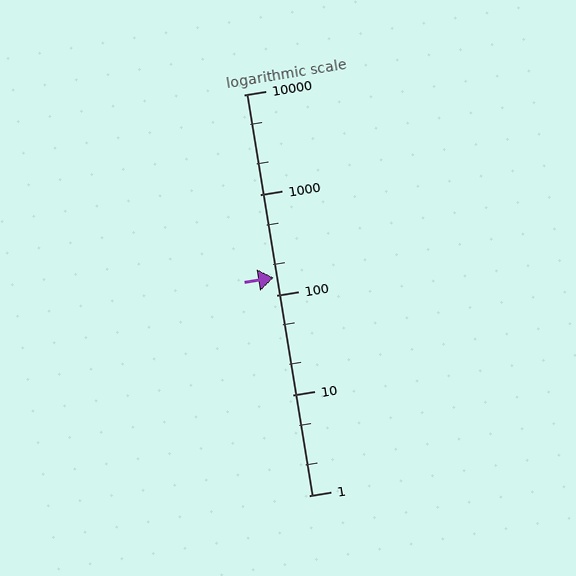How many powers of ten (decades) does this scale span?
The scale spans 4 decades, from 1 to 10000.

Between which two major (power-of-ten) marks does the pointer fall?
The pointer is between 100 and 1000.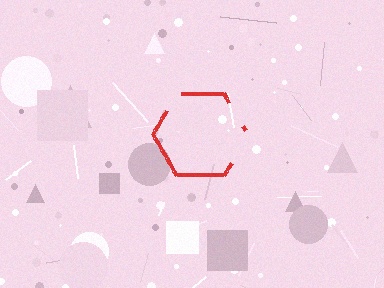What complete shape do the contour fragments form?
The contour fragments form a hexagon.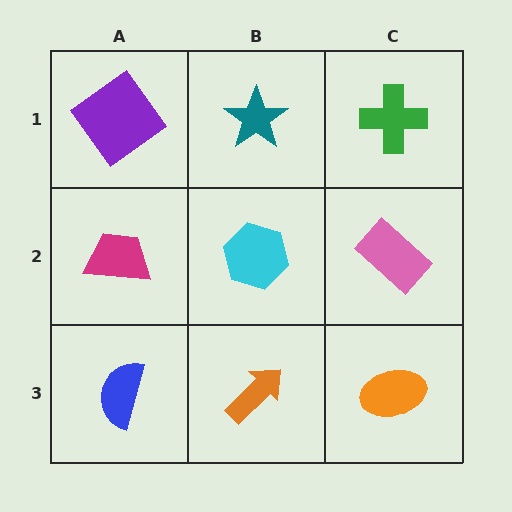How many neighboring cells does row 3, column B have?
3.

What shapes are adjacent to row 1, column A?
A magenta trapezoid (row 2, column A), a teal star (row 1, column B).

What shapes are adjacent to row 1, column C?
A pink rectangle (row 2, column C), a teal star (row 1, column B).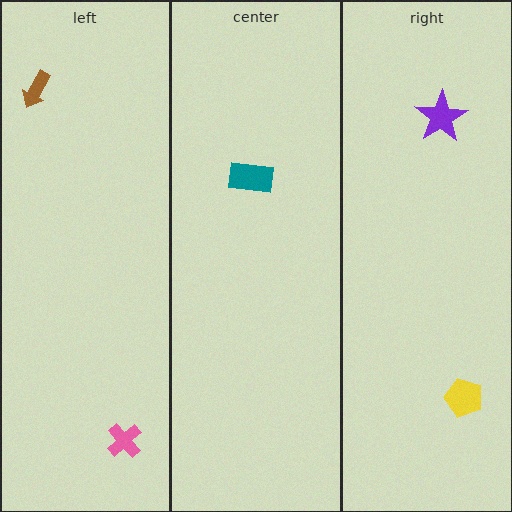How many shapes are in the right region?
2.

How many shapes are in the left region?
2.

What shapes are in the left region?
The brown arrow, the pink cross.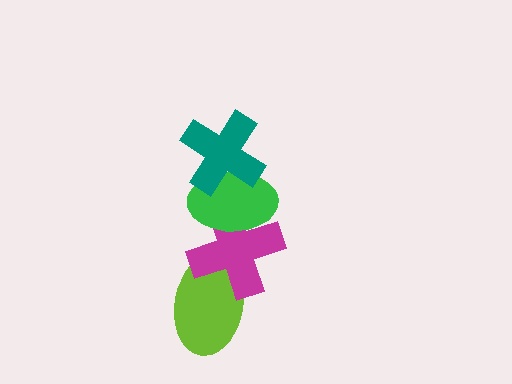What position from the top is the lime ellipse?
The lime ellipse is 4th from the top.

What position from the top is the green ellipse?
The green ellipse is 2nd from the top.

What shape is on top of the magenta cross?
The green ellipse is on top of the magenta cross.